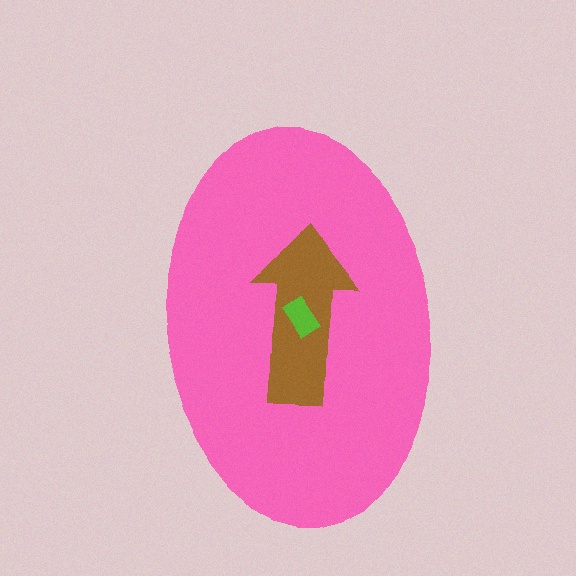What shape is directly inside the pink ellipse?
The brown arrow.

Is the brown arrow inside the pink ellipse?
Yes.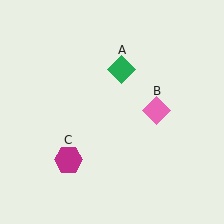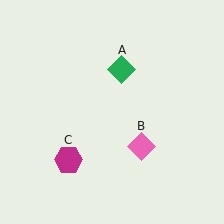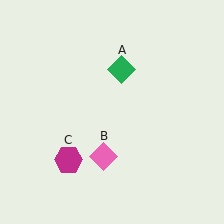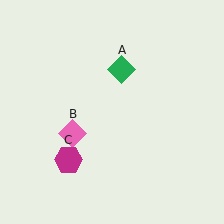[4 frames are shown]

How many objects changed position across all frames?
1 object changed position: pink diamond (object B).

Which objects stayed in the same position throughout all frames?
Green diamond (object A) and magenta hexagon (object C) remained stationary.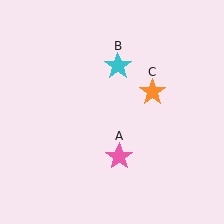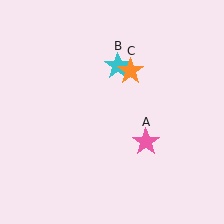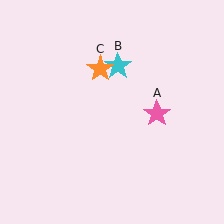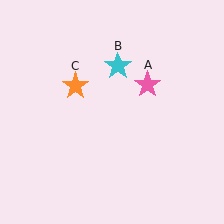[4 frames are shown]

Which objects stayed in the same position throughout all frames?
Cyan star (object B) remained stationary.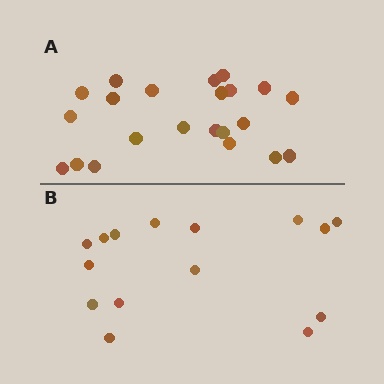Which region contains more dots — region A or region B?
Region A (the top region) has more dots.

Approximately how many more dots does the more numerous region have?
Region A has roughly 8 or so more dots than region B.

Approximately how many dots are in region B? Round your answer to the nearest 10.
About 20 dots. (The exact count is 15, which rounds to 20.)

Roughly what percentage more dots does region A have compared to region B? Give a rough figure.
About 45% more.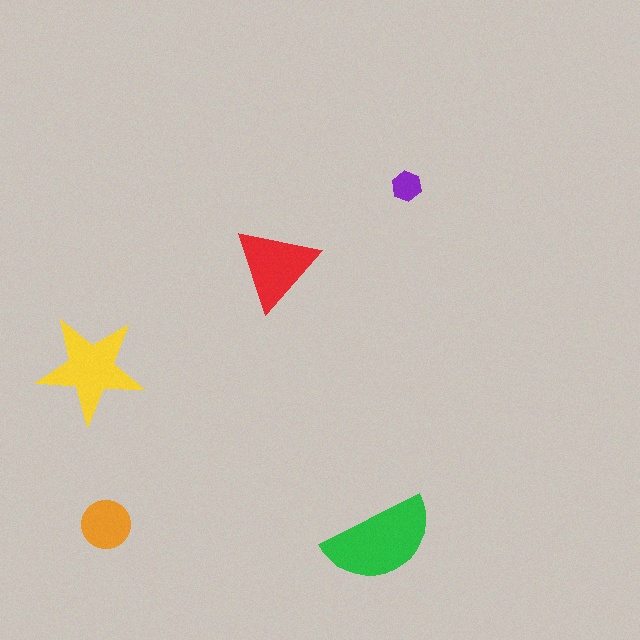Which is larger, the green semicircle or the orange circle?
The green semicircle.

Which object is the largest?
The green semicircle.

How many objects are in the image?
There are 5 objects in the image.